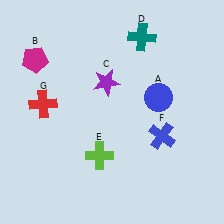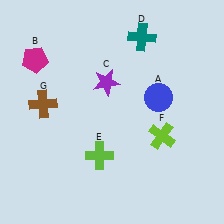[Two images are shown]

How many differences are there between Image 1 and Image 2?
There are 2 differences between the two images.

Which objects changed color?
F changed from blue to lime. G changed from red to brown.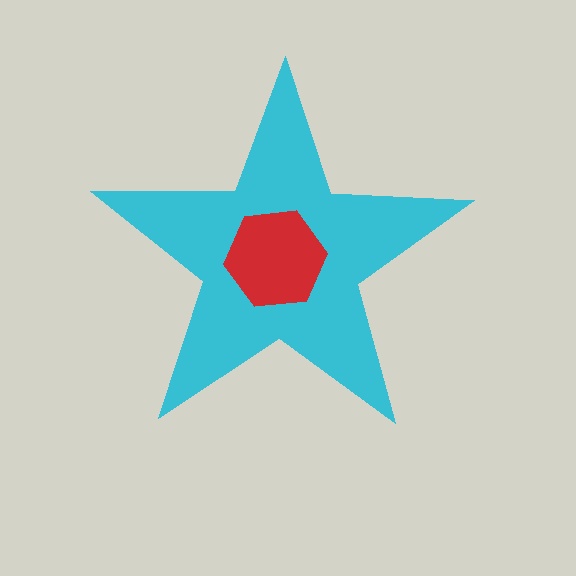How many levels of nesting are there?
2.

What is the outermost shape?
The cyan star.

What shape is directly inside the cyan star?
The red hexagon.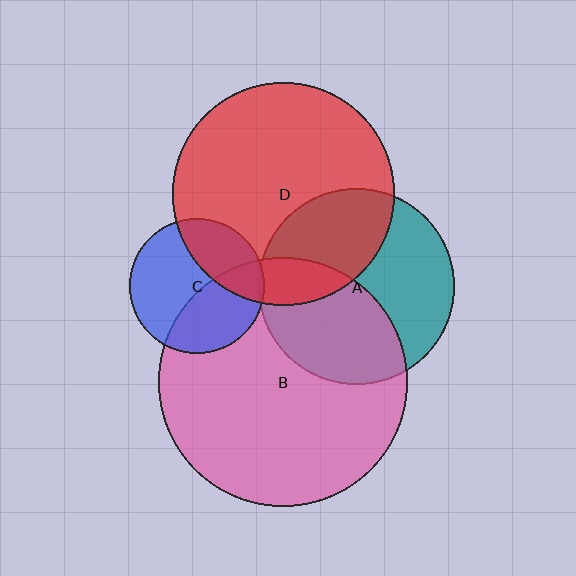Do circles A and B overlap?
Yes.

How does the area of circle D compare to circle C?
Approximately 2.7 times.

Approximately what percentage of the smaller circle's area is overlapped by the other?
Approximately 45%.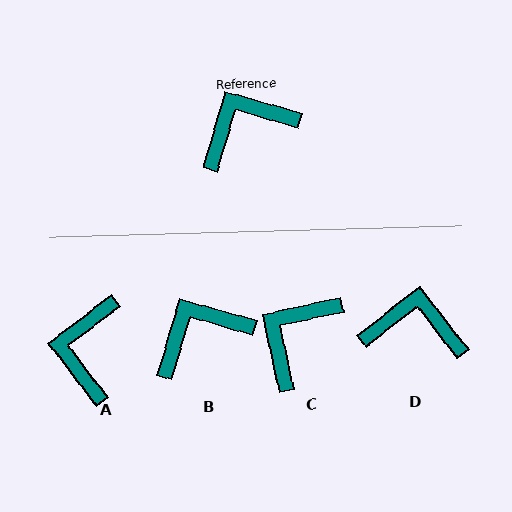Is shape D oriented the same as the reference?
No, it is off by about 36 degrees.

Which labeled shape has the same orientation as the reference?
B.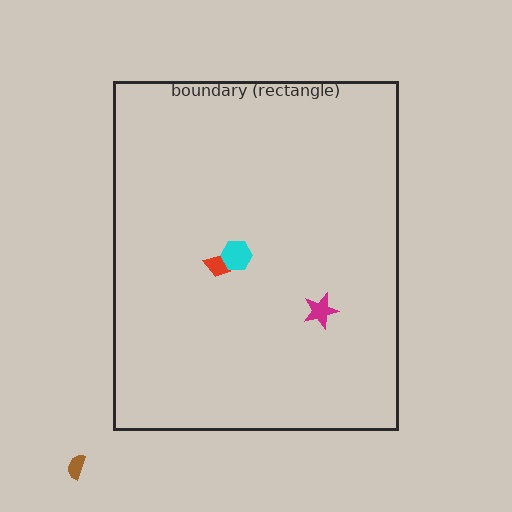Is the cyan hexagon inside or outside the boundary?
Inside.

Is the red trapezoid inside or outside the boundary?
Inside.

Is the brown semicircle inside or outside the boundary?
Outside.